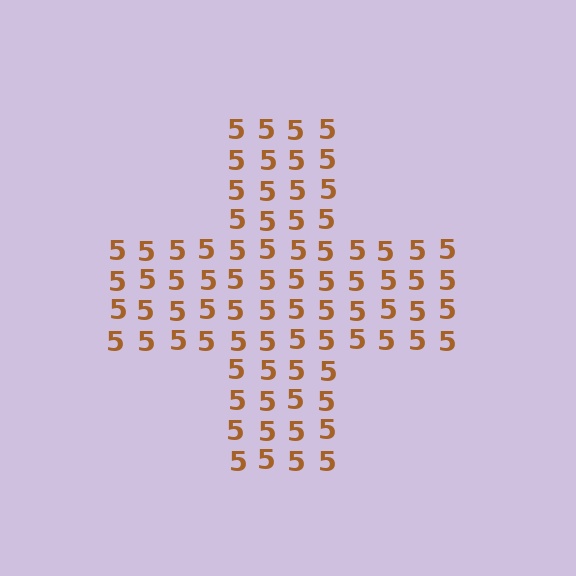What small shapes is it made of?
It is made of small digit 5's.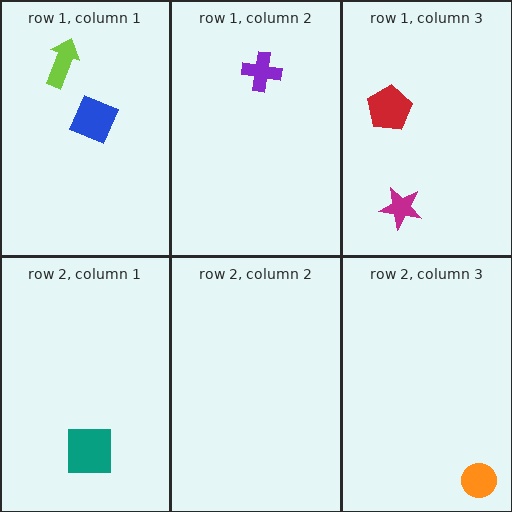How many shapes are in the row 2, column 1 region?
1.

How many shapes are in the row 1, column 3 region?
2.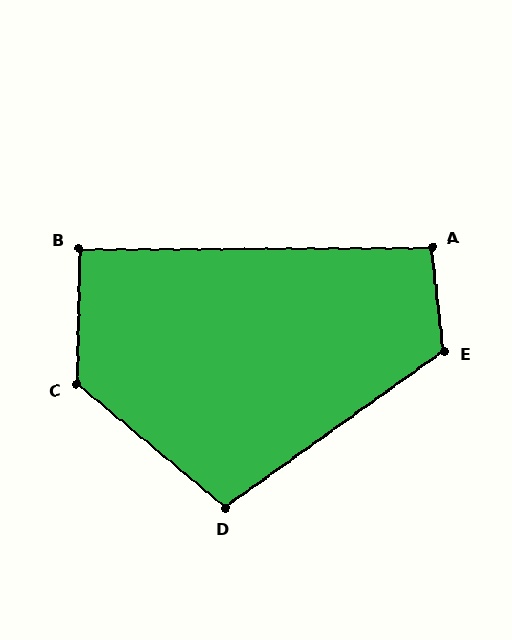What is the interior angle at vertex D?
Approximately 105 degrees (obtuse).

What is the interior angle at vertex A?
Approximately 96 degrees (obtuse).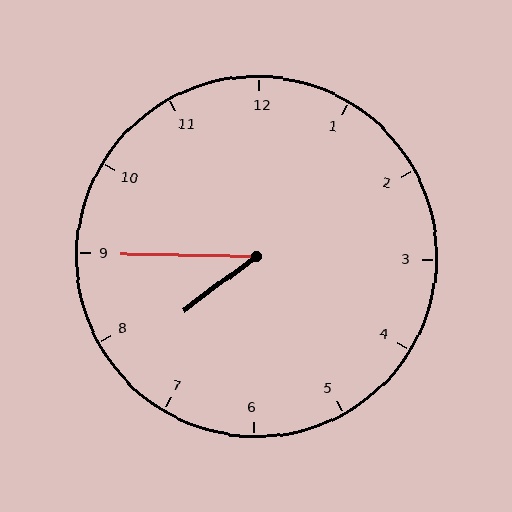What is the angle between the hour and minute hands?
Approximately 38 degrees.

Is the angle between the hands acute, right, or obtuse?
It is acute.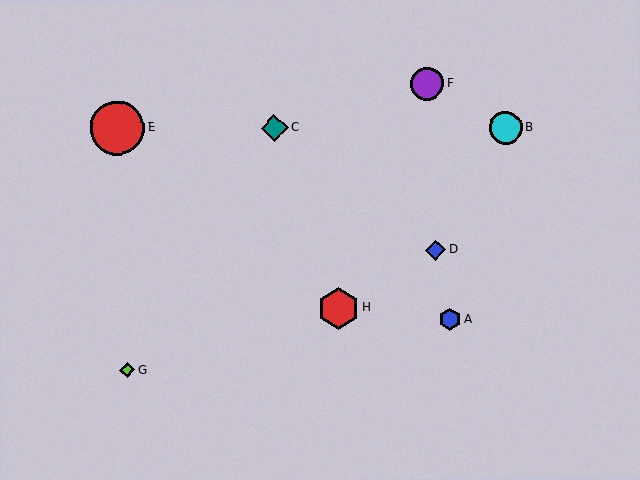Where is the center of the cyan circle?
The center of the cyan circle is at (505, 128).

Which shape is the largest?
The red circle (labeled E) is the largest.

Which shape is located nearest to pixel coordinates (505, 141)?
The cyan circle (labeled B) at (505, 128) is nearest to that location.